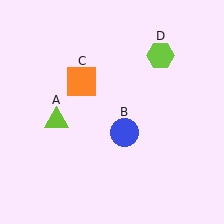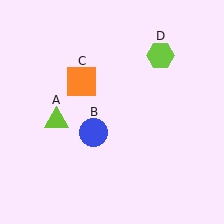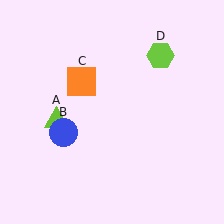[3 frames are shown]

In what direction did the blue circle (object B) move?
The blue circle (object B) moved left.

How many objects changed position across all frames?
1 object changed position: blue circle (object B).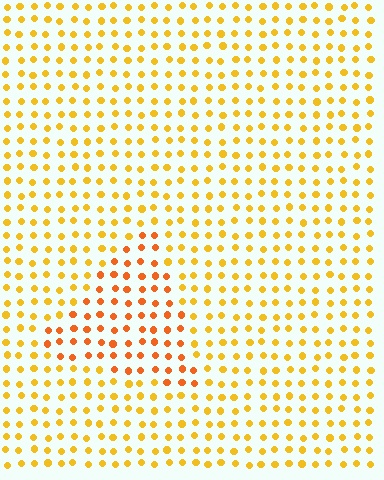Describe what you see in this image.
The image is filled with small yellow elements in a uniform arrangement. A triangle-shaped region is visible where the elements are tinted to a slightly different hue, forming a subtle color boundary.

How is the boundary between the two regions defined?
The boundary is defined purely by a slight shift in hue (about 26 degrees). Spacing, size, and orientation are identical on both sides.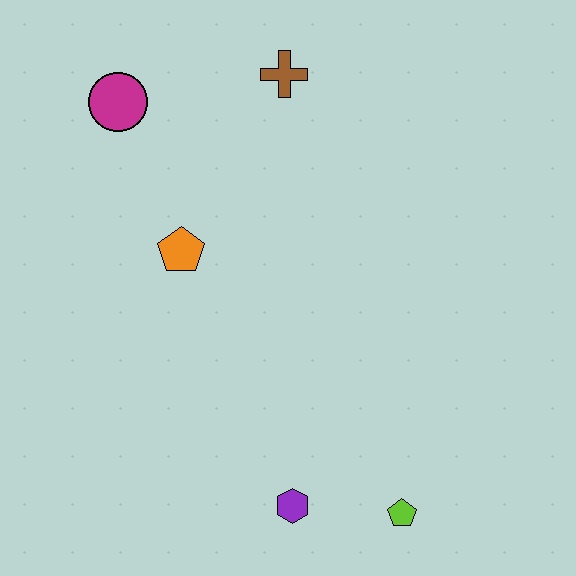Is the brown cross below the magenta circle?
No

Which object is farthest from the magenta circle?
The lime pentagon is farthest from the magenta circle.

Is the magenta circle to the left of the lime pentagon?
Yes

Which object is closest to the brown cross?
The magenta circle is closest to the brown cross.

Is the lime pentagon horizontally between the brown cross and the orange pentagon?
No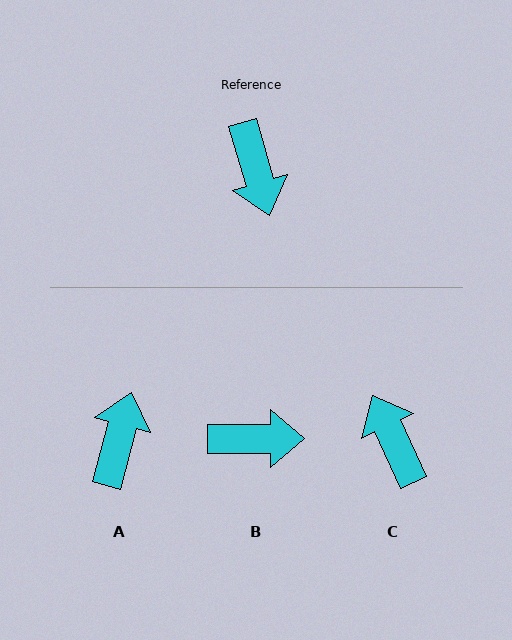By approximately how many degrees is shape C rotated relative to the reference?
Approximately 171 degrees clockwise.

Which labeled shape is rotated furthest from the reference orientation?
C, about 171 degrees away.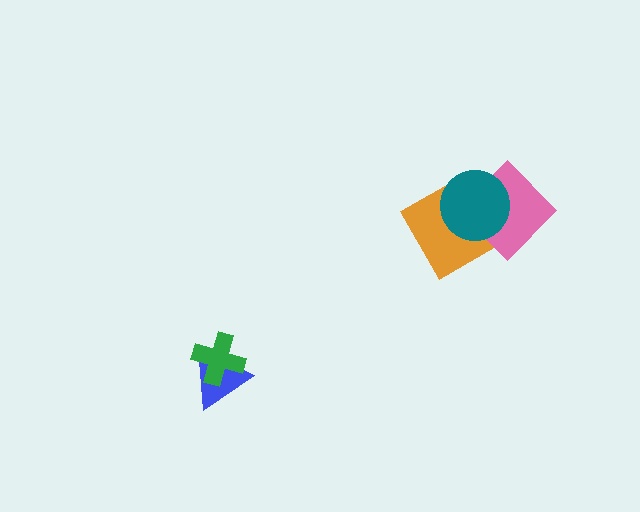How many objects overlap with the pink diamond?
2 objects overlap with the pink diamond.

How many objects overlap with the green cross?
1 object overlaps with the green cross.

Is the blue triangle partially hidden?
Yes, it is partially covered by another shape.